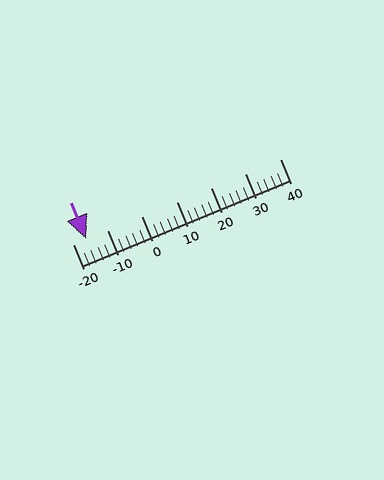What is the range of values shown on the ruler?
The ruler shows values from -20 to 40.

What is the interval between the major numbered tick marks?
The major tick marks are spaced 10 units apart.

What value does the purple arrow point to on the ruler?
The purple arrow points to approximately -16.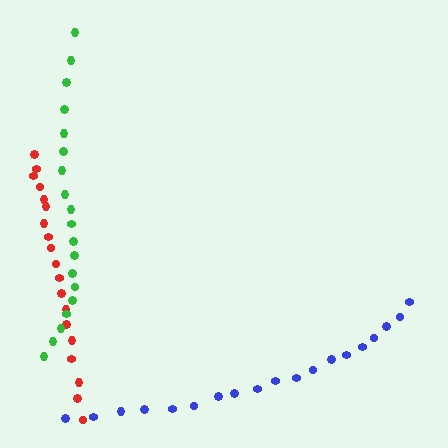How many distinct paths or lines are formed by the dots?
There are 3 distinct paths.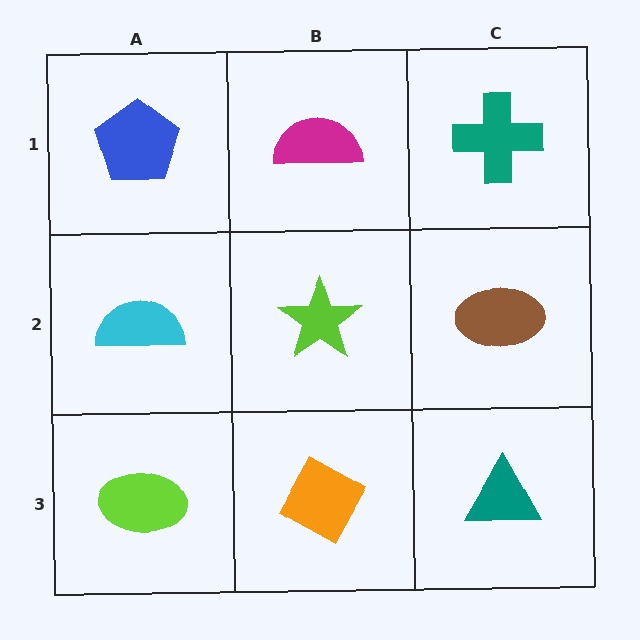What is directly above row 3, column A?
A cyan semicircle.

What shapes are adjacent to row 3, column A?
A cyan semicircle (row 2, column A), an orange diamond (row 3, column B).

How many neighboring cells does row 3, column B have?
3.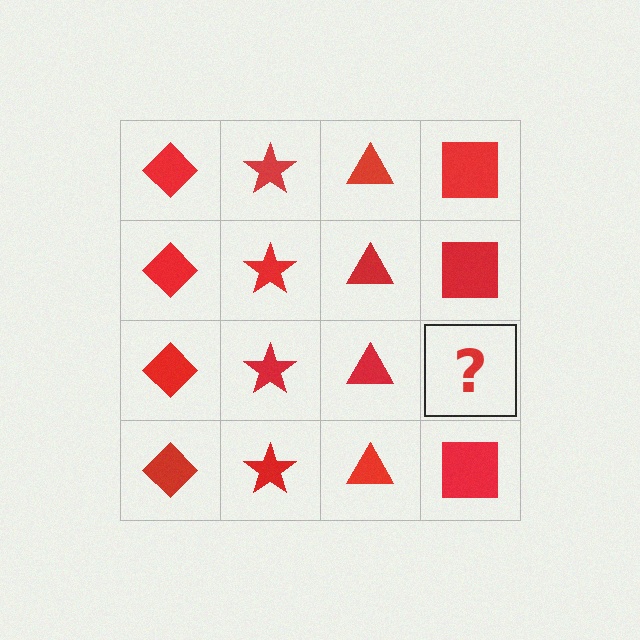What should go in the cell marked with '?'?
The missing cell should contain a red square.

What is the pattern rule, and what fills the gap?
The rule is that each column has a consistent shape. The gap should be filled with a red square.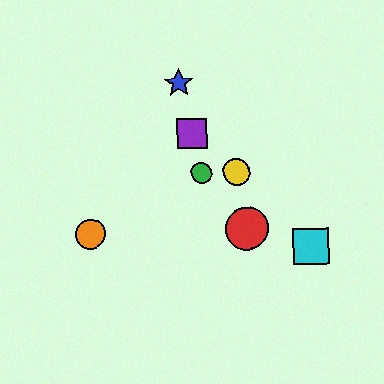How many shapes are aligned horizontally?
2 shapes (the green circle, the yellow circle) are aligned horizontally.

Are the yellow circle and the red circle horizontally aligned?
No, the yellow circle is at y≈172 and the red circle is at y≈228.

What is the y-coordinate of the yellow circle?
The yellow circle is at y≈172.